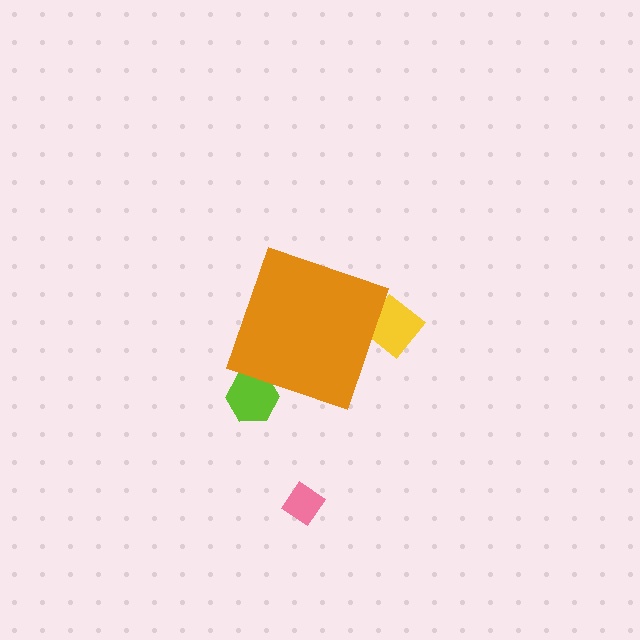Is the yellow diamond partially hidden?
Yes, the yellow diamond is partially hidden behind the orange diamond.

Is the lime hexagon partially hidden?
Yes, the lime hexagon is partially hidden behind the orange diamond.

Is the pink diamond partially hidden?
No, the pink diamond is fully visible.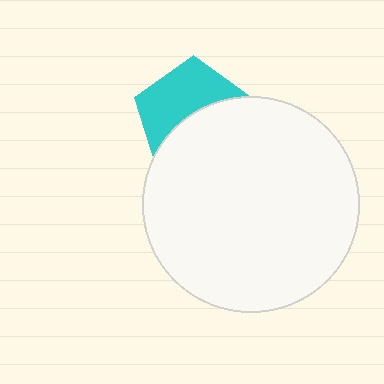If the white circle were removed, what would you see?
You would see the complete cyan pentagon.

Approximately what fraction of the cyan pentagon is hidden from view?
Roughly 50% of the cyan pentagon is hidden behind the white circle.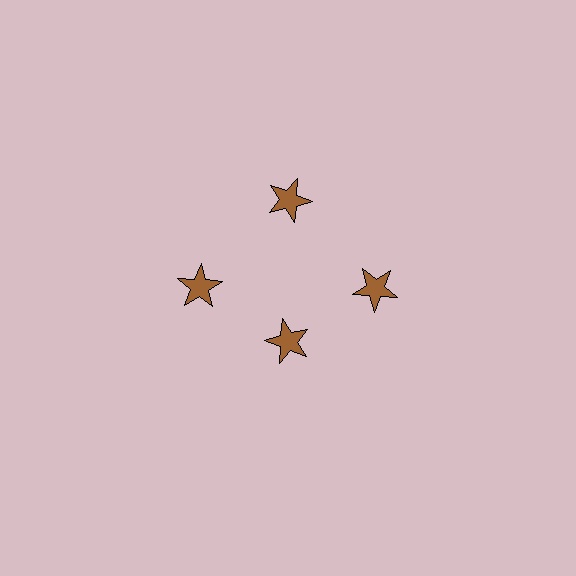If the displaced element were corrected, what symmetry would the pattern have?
It would have 4-fold rotational symmetry — the pattern would map onto itself every 90 degrees.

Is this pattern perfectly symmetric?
No. The 4 brown stars are arranged in a ring, but one element near the 6 o'clock position is pulled inward toward the center, breaking the 4-fold rotational symmetry.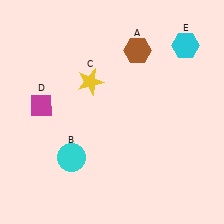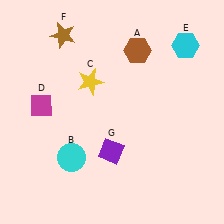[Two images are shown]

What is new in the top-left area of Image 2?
A brown star (F) was added in the top-left area of Image 2.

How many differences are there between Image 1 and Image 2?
There are 2 differences between the two images.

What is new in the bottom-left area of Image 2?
A purple diamond (G) was added in the bottom-left area of Image 2.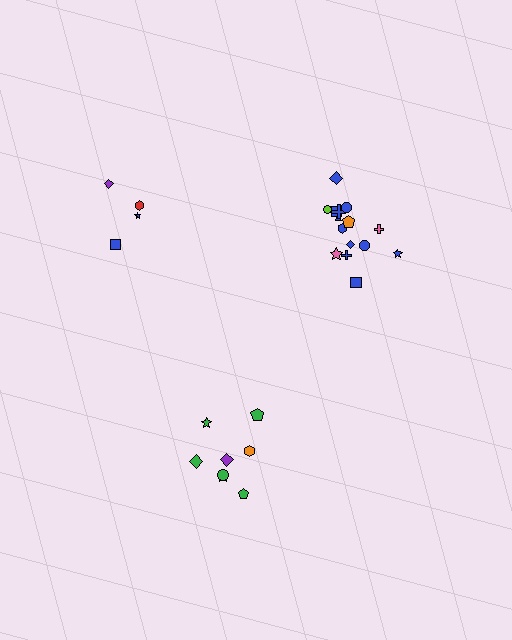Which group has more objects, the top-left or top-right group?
The top-right group.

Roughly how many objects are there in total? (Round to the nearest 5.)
Roughly 25 objects in total.